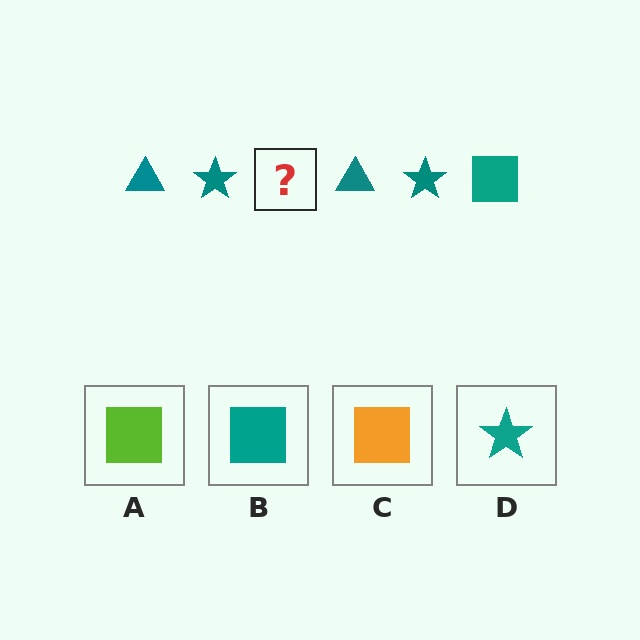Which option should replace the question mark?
Option B.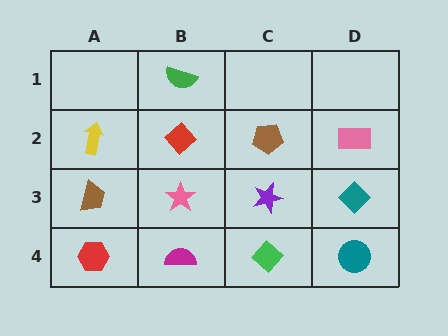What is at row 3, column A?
A brown trapezoid.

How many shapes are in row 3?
4 shapes.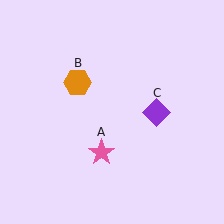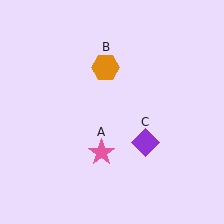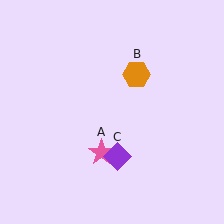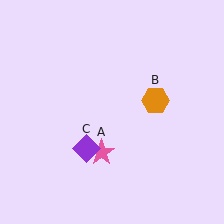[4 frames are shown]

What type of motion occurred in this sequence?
The orange hexagon (object B), purple diamond (object C) rotated clockwise around the center of the scene.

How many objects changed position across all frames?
2 objects changed position: orange hexagon (object B), purple diamond (object C).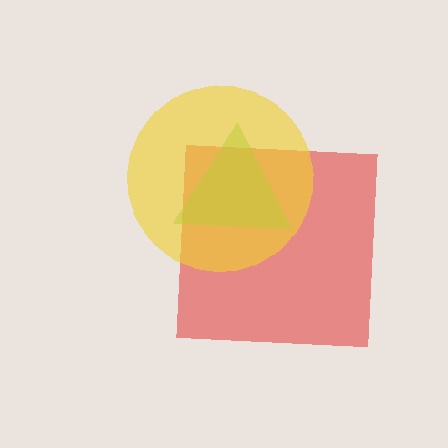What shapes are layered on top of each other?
The layered shapes are: a red square, a lime triangle, a yellow circle.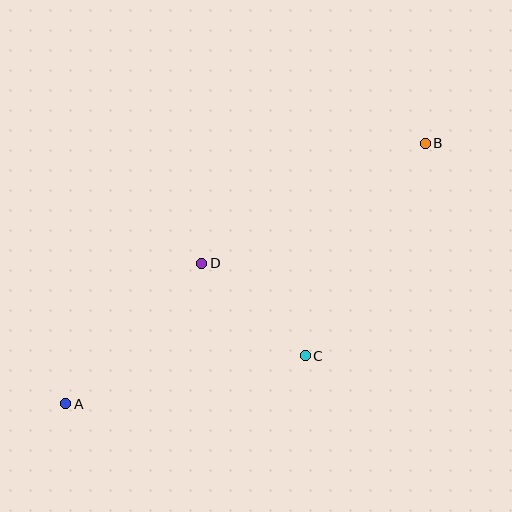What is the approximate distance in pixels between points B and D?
The distance between B and D is approximately 254 pixels.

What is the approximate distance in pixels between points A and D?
The distance between A and D is approximately 195 pixels.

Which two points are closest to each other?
Points C and D are closest to each other.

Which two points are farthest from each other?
Points A and B are farthest from each other.